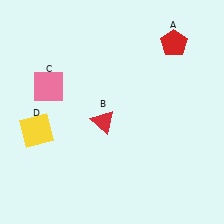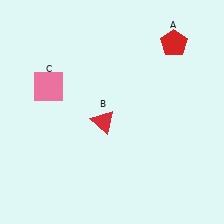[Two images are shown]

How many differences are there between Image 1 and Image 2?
There is 1 difference between the two images.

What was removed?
The yellow square (D) was removed in Image 2.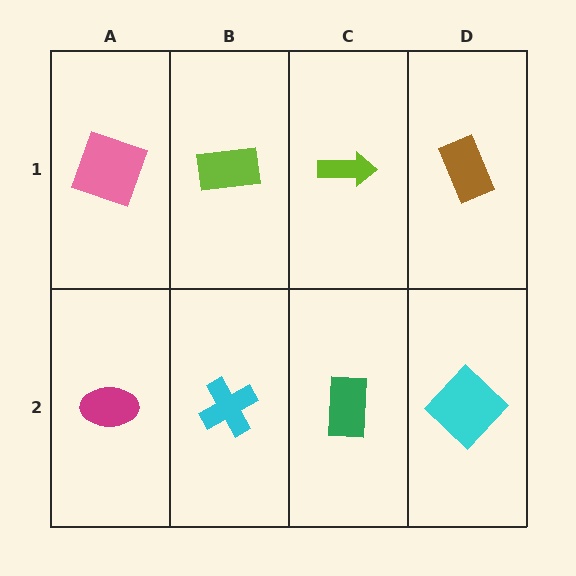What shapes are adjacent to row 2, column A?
A pink square (row 1, column A), a cyan cross (row 2, column B).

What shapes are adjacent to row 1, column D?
A cyan diamond (row 2, column D), a lime arrow (row 1, column C).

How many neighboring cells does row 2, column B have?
3.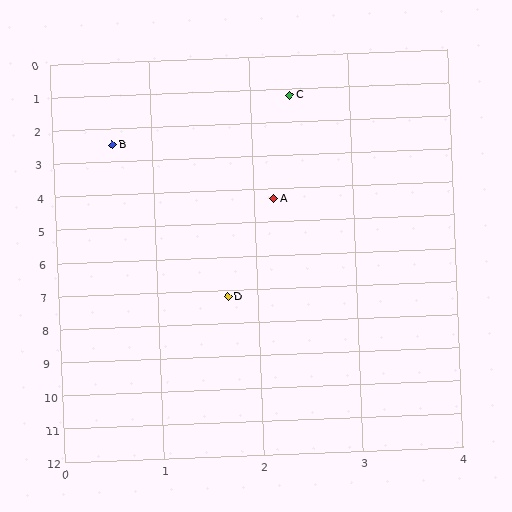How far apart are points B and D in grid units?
Points B and D are about 4.8 grid units apart.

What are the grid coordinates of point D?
Point D is at approximately (1.7, 7.2).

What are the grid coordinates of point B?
Point B is at approximately (0.6, 2.5).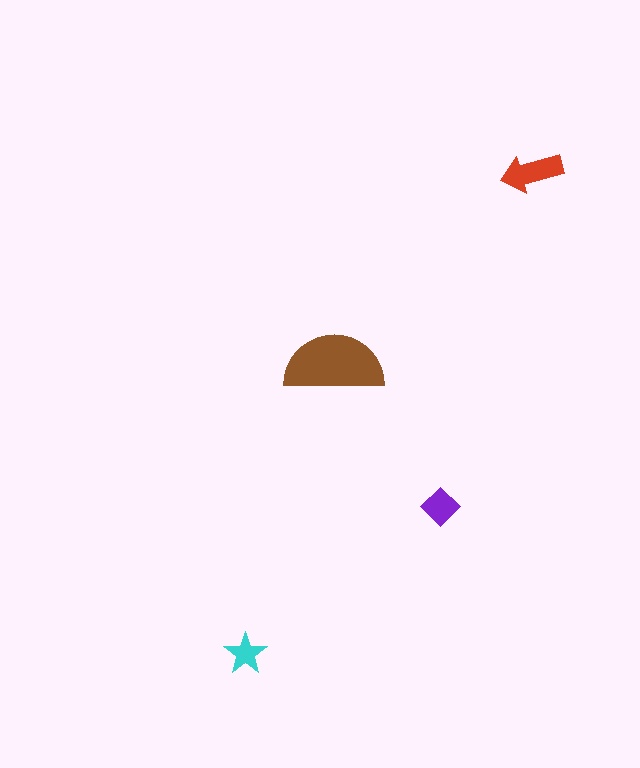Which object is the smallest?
The cyan star.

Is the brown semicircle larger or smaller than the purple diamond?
Larger.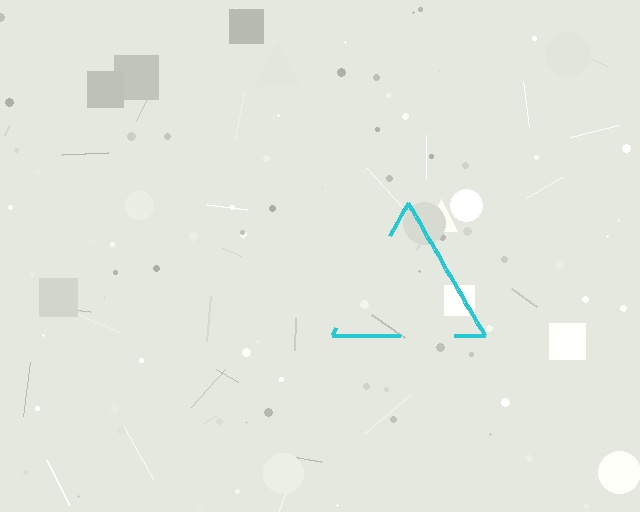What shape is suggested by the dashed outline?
The dashed outline suggests a triangle.